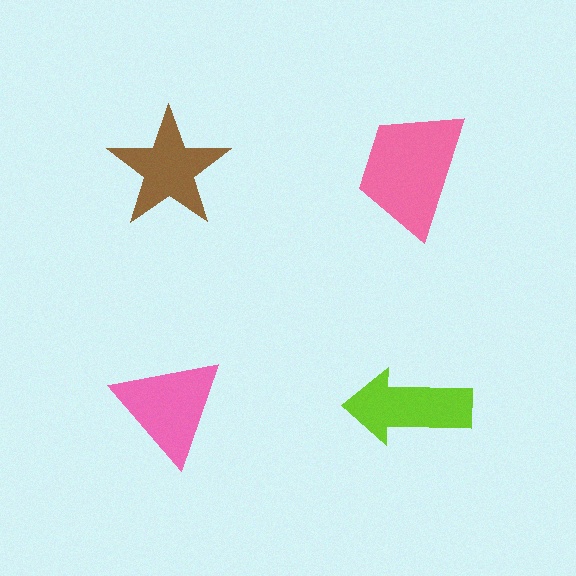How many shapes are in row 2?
2 shapes.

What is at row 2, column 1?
A pink triangle.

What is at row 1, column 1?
A brown star.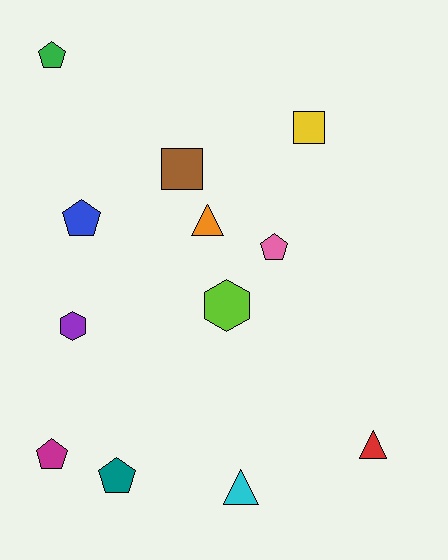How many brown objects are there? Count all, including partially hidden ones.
There is 1 brown object.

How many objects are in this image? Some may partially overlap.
There are 12 objects.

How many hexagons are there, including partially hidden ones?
There are 2 hexagons.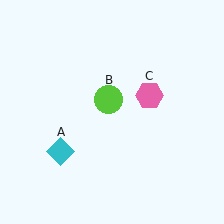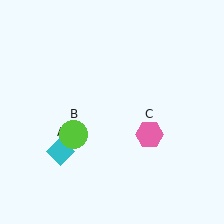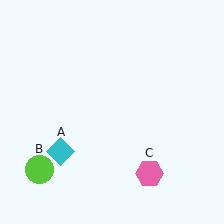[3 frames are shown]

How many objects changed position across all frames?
2 objects changed position: lime circle (object B), pink hexagon (object C).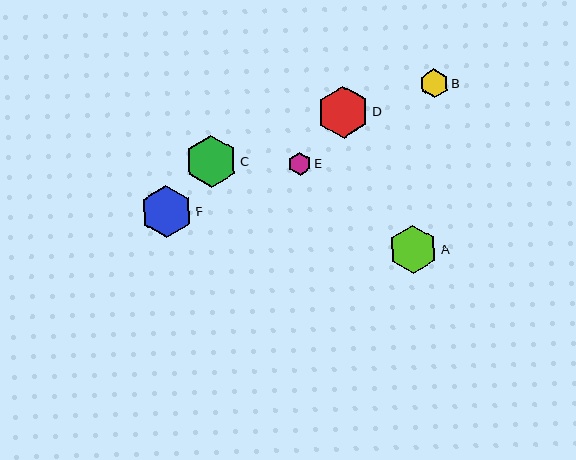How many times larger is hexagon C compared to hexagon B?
Hexagon C is approximately 1.8 times the size of hexagon B.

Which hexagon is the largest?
Hexagon F is the largest with a size of approximately 52 pixels.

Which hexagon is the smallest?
Hexagon E is the smallest with a size of approximately 23 pixels.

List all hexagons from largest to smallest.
From largest to smallest: F, C, D, A, B, E.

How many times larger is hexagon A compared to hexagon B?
Hexagon A is approximately 1.7 times the size of hexagon B.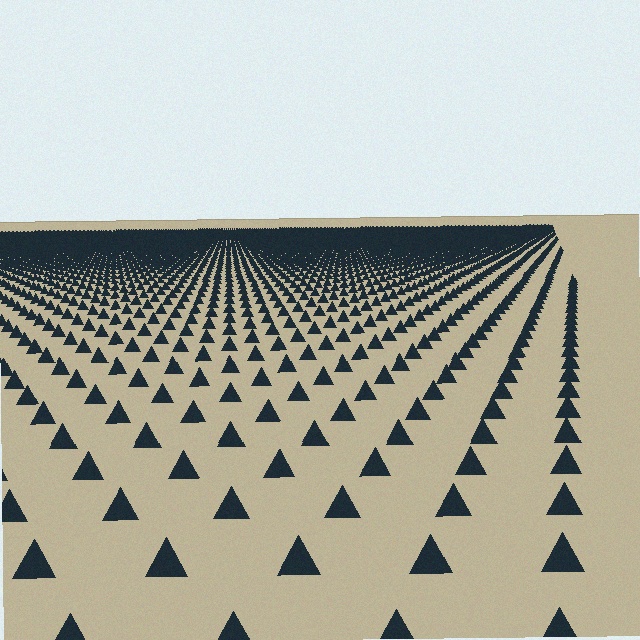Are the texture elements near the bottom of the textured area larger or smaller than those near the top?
Larger. Near the bottom, elements are closer to the viewer and appear at a bigger on-screen size.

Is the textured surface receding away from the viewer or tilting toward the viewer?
The surface is receding away from the viewer. Texture elements get smaller and denser toward the top.